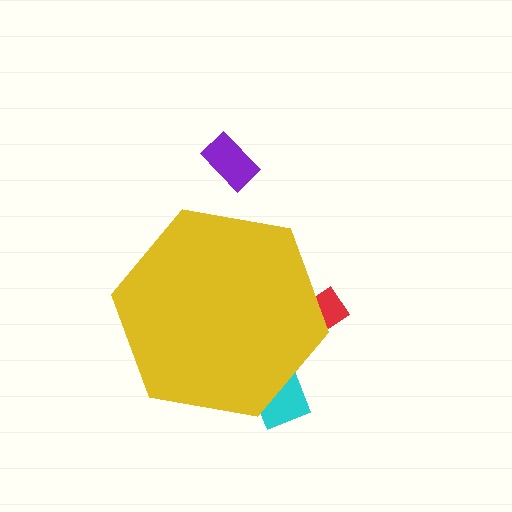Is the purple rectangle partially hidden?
No, the purple rectangle is fully visible.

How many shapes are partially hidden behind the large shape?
2 shapes are partially hidden.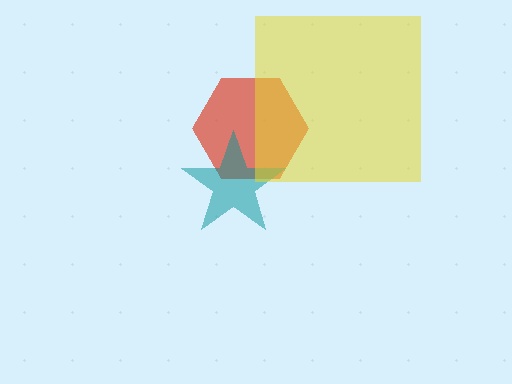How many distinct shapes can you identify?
There are 3 distinct shapes: a red hexagon, a teal star, a yellow square.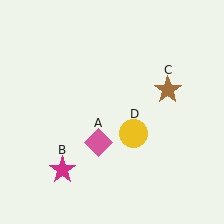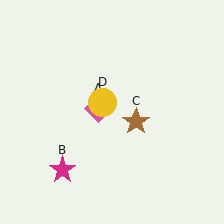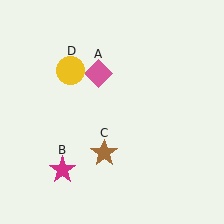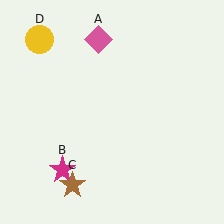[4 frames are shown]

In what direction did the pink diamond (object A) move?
The pink diamond (object A) moved up.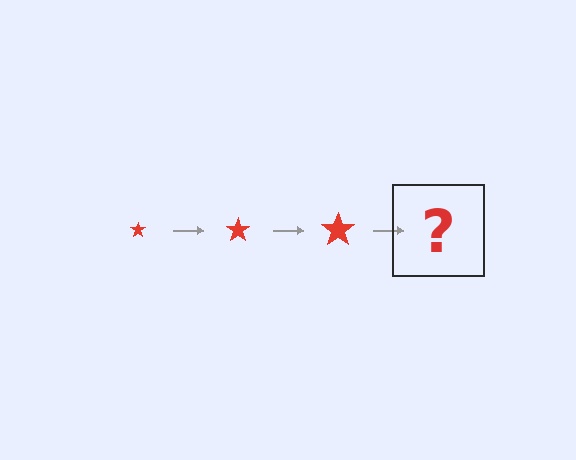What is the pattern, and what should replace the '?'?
The pattern is that the star gets progressively larger each step. The '?' should be a red star, larger than the previous one.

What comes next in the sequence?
The next element should be a red star, larger than the previous one.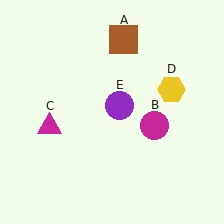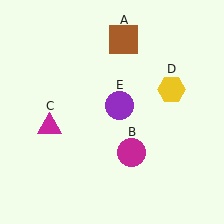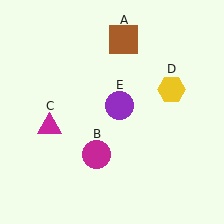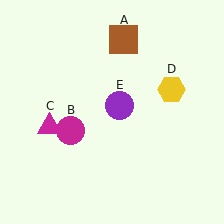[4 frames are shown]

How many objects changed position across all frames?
1 object changed position: magenta circle (object B).